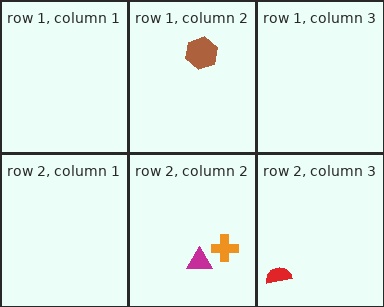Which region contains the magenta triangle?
The row 2, column 2 region.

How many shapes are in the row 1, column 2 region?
1.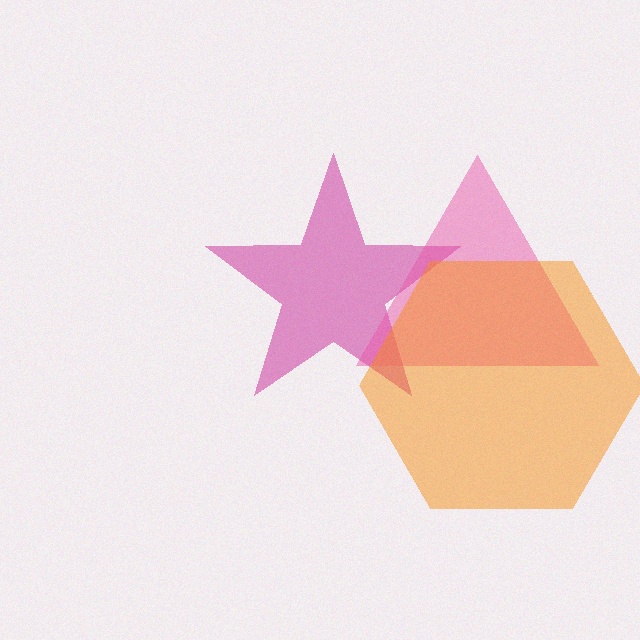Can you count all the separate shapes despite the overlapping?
Yes, there are 3 separate shapes.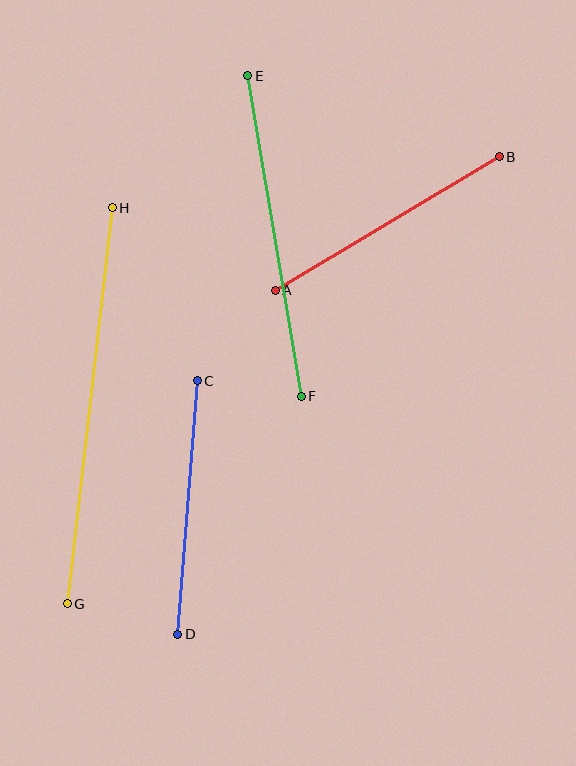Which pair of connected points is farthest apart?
Points G and H are farthest apart.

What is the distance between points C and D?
The distance is approximately 254 pixels.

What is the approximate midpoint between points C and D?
The midpoint is at approximately (187, 507) pixels.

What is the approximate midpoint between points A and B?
The midpoint is at approximately (387, 224) pixels.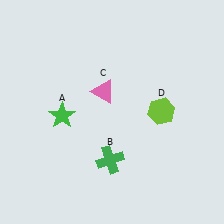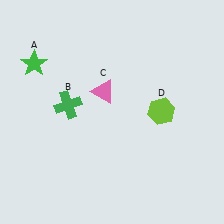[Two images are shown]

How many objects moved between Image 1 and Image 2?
2 objects moved between the two images.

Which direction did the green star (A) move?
The green star (A) moved up.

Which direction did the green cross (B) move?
The green cross (B) moved up.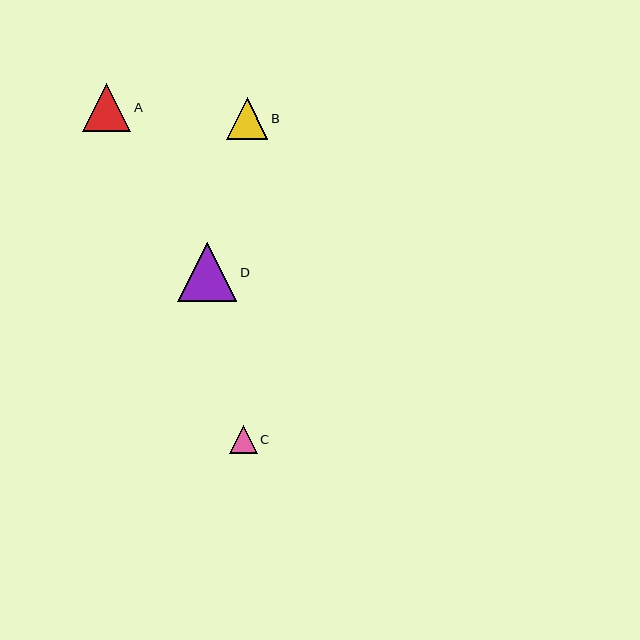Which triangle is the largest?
Triangle D is the largest with a size of approximately 59 pixels.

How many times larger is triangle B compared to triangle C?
Triangle B is approximately 1.5 times the size of triangle C.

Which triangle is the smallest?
Triangle C is the smallest with a size of approximately 28 pixels.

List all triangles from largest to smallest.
From largest to smallest: D, A, B, C.